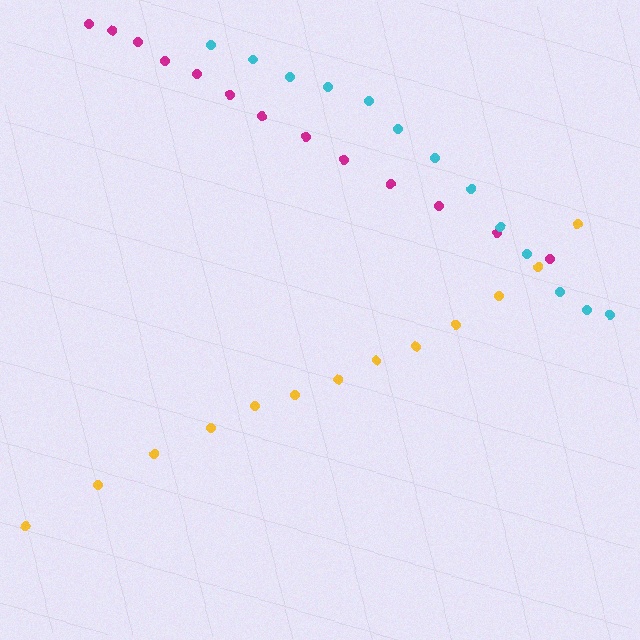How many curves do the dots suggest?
There are 3 distinct paths.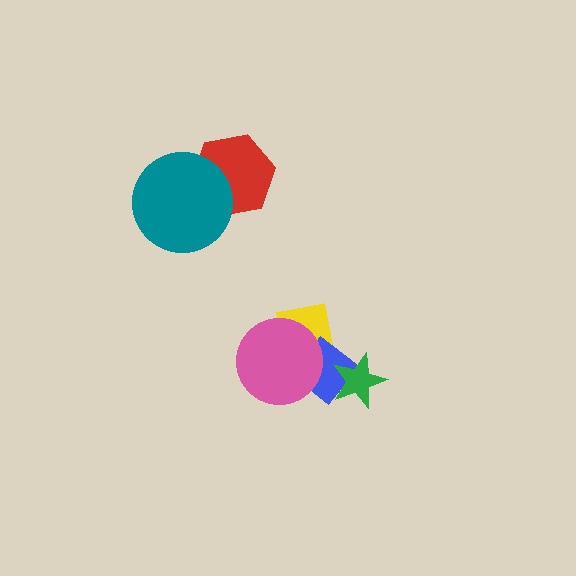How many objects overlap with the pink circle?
2 objects overlap with the pink circle.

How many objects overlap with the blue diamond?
3 objects overlap with the blue diamond.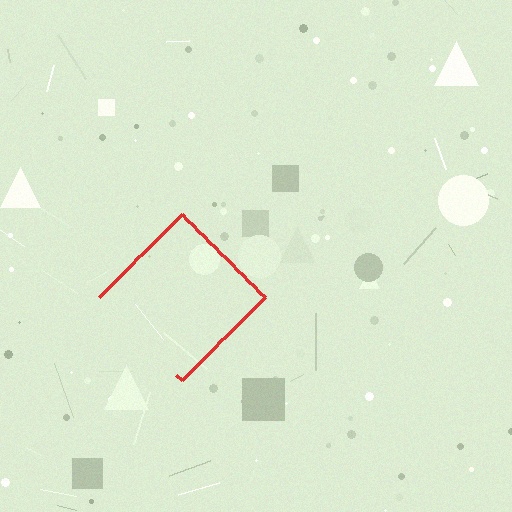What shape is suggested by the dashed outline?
The dashed outline suggests a diamond.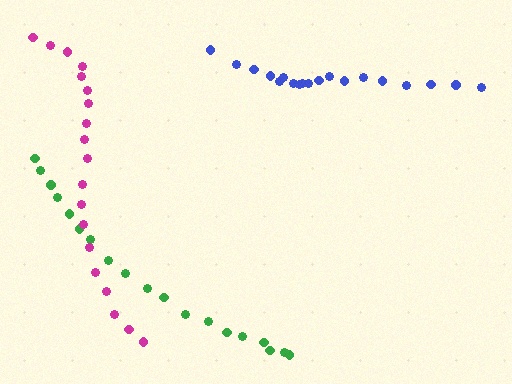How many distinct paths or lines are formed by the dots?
There are 3 distinct paths.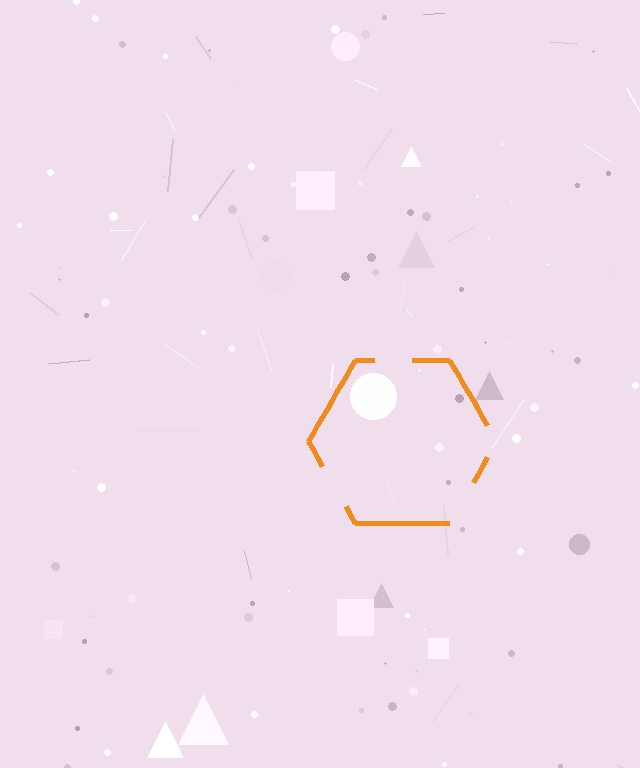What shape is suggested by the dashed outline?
The dashed outline suggests a hexagon.